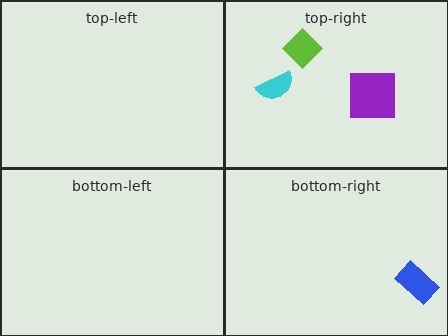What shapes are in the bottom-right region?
The blue rectangle.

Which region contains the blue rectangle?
The bottom-right region.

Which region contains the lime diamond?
The top-right region.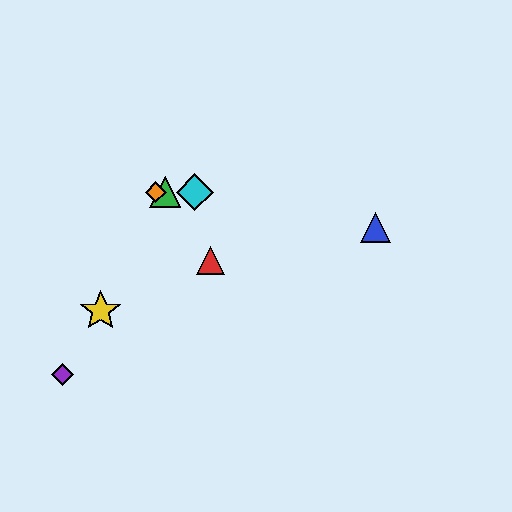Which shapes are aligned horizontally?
The green triangle, the orange diamond, the cyan diamond are aligned horizontally.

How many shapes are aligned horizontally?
3 shapes (the green triangle, the orange diamond, the cyan diamond) are aligned horizontally.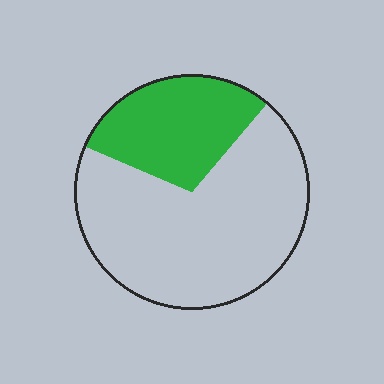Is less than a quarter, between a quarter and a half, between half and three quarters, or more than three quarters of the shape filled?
Between a quarter and a half.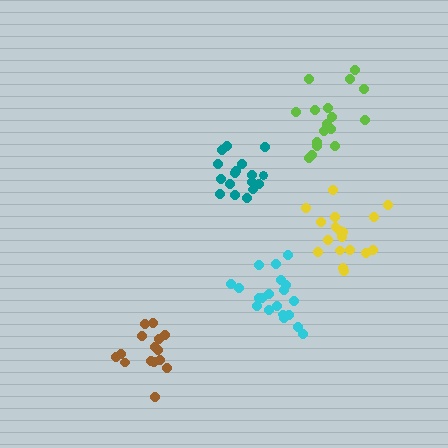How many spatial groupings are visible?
There are 5 spatial groupings.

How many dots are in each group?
Group 1: 15 dots, Group 2: 20 dots, Group 3: 17 dots, Group 4: 17 dots, Group 5: 18 dots (87 total).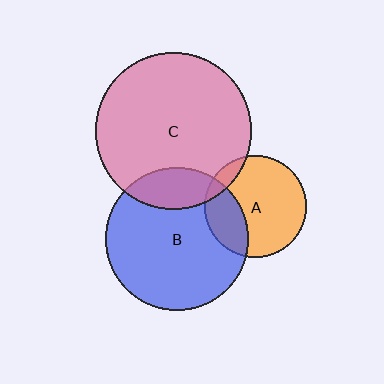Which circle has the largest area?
Circle C (pink).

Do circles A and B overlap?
Yes.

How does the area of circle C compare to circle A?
Approximately 2.3 times.